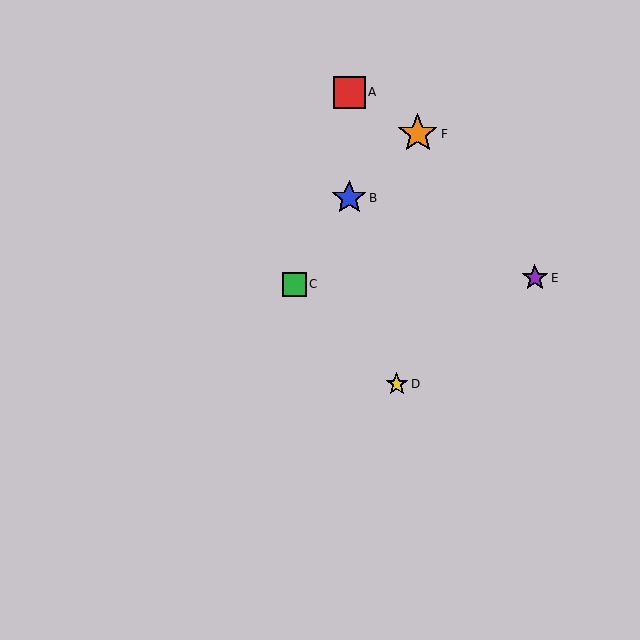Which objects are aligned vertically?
Objects A, B are aligned vertically.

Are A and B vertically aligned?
Yes, both are at x≈349.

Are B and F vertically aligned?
No, B is at x≈349 and F is at x≈418.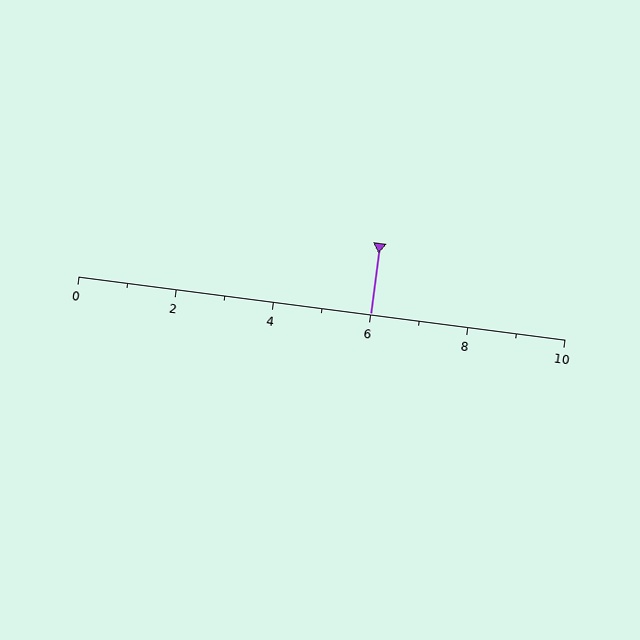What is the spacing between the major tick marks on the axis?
The major ticks are spaced 2 apart.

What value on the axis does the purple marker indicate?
The marker indicates approximately 6.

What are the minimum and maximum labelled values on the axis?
The axis runs from 0 to 10.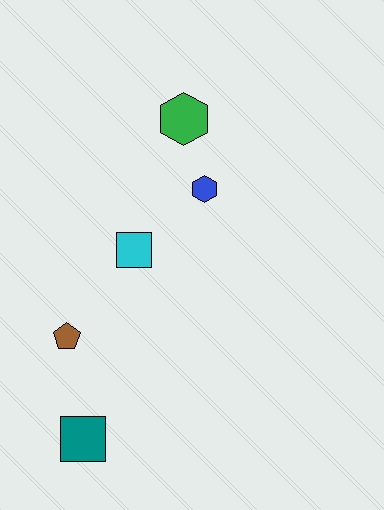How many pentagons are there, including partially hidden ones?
There is 1 pentagon.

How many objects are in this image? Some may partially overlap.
There are 5 objects.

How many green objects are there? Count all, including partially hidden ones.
There is 1 green object.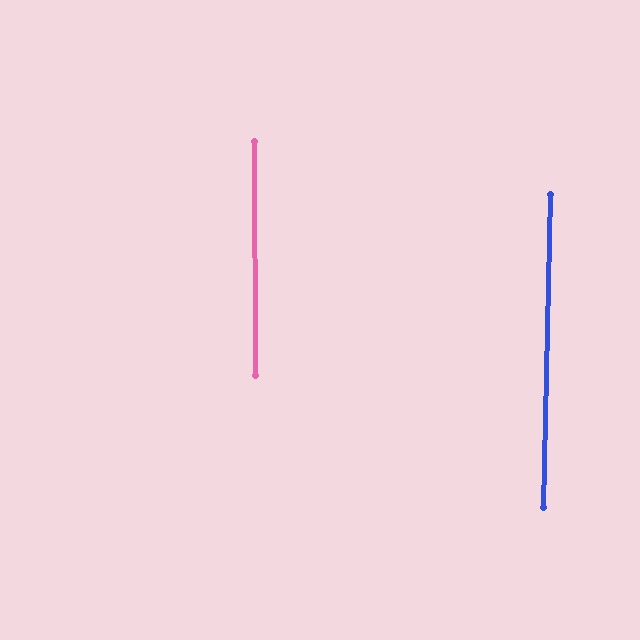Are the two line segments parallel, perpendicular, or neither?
Parallel — their directions differ by only 1.5°.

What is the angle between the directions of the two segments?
Approximately 1 degree.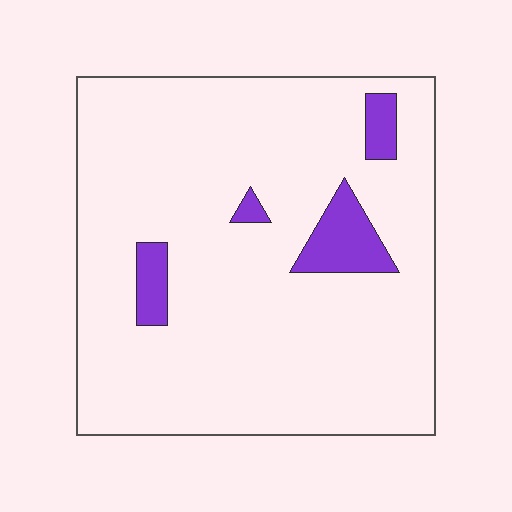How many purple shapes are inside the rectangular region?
4.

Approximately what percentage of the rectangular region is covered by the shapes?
Approximately 10%.